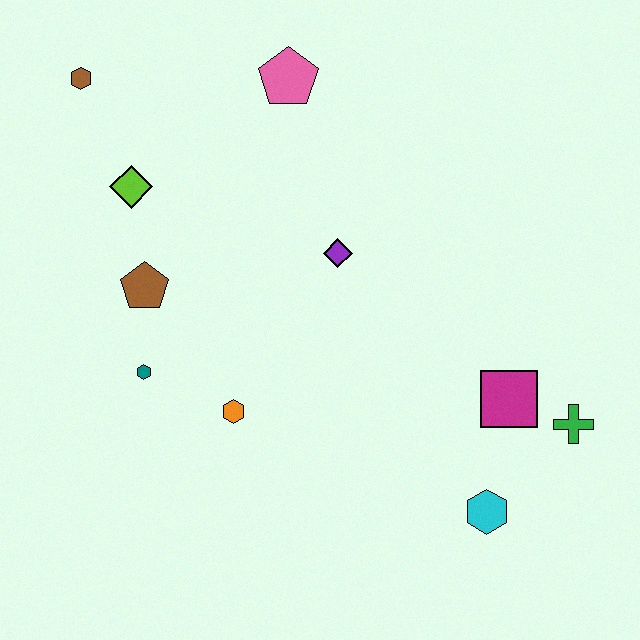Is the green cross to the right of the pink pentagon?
Yes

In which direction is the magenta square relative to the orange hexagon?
The magenta square is to the right of the orange hexagon.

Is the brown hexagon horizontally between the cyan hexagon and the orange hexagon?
No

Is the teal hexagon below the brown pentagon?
Yes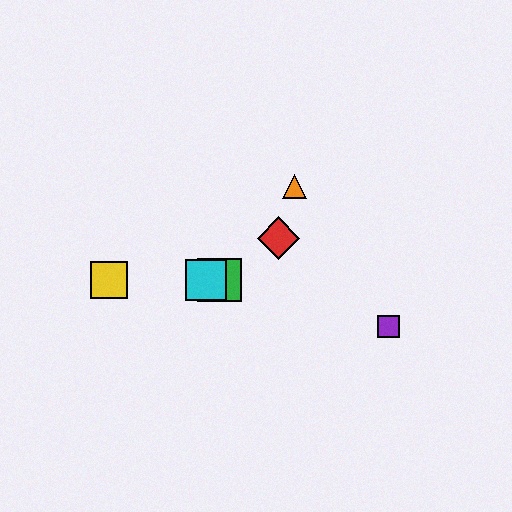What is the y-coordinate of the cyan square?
The cyan square is at y≈280.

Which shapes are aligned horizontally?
The blue square, the green square, the yellow square, the cyan square are aligned horizontally.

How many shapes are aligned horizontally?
4 shapes (the blue square, the green square, the yellow square, the cyan square) are aligned horizontally.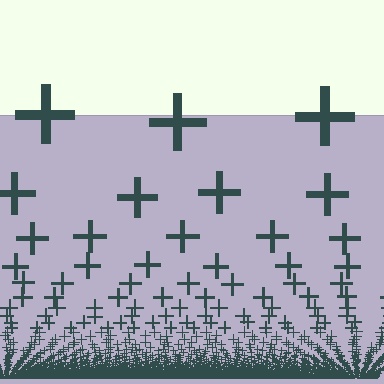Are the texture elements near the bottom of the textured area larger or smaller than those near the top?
Smaller. The gradient is inverted — elements near the bottom are smaller and denser.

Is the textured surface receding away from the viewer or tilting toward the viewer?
The surface appears to tilt toward the viewer. Texture elements get larger and sparser toward the top.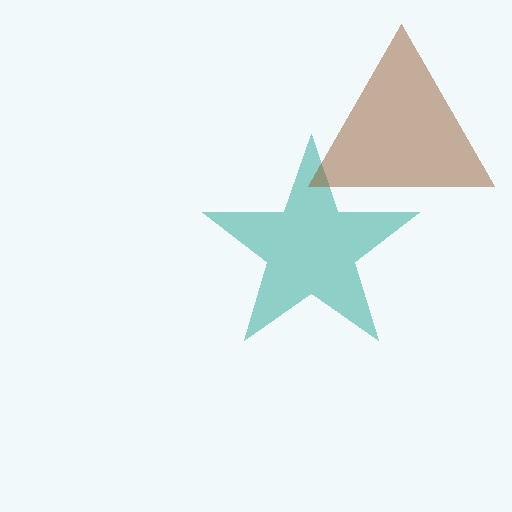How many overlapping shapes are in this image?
There are 2 overlapping shapes in the image.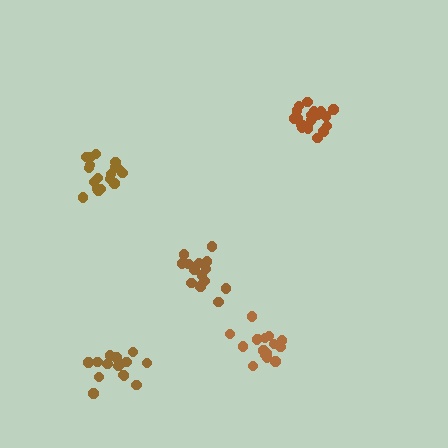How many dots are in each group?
Group 1: 16 dots, Group 2: 18 dots, Group 3: 16 dots, Group 4: 15 dots, Group 5: 20 dots (85 total).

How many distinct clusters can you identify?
There are 5 distinct clusters.